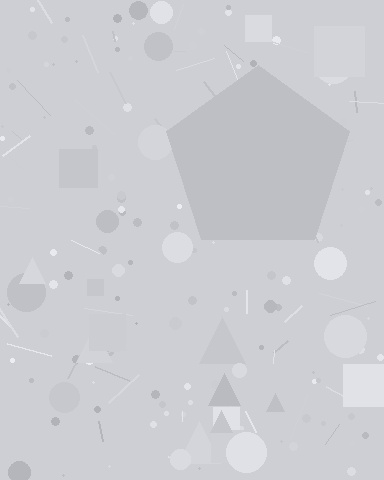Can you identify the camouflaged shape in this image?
The camouflaged shape is a pentagon.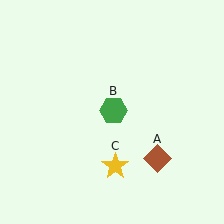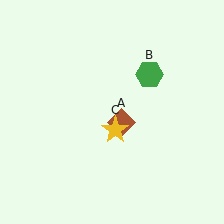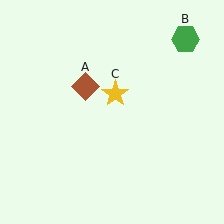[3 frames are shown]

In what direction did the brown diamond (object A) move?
The brown diamond (object A) moved up and to the left.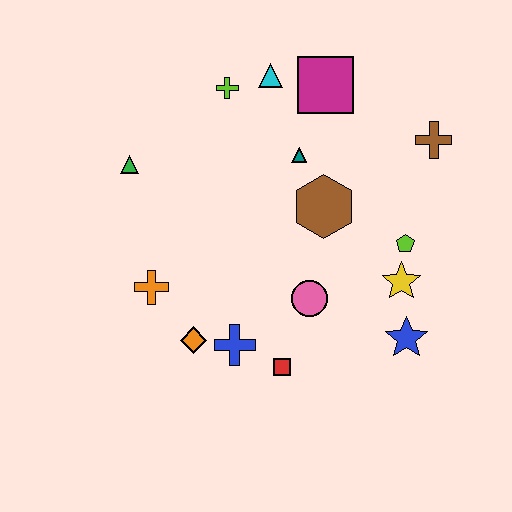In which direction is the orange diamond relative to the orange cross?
The orange diamond is below the orange cross.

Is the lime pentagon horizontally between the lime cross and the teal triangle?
No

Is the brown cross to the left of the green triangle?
No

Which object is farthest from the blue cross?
The brown cross is farthest from the blue cross.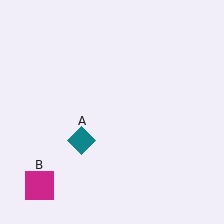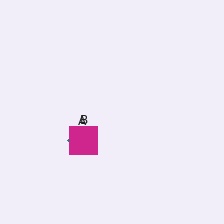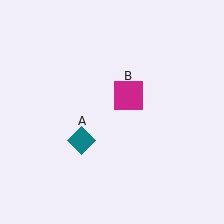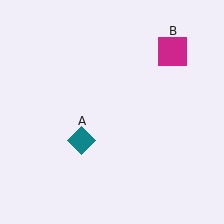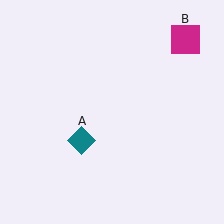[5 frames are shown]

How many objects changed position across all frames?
1 object changed position: magenta square (object B).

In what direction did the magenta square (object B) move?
The magenta square (object B) moved up and to the right.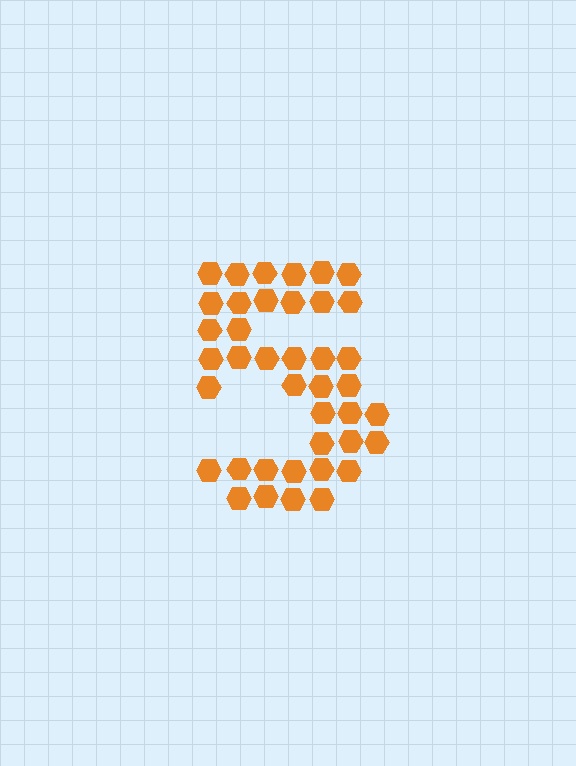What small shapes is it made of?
It is made of small hexagons.